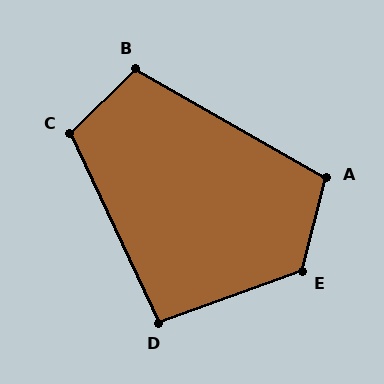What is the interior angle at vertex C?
Approximately 110 degrees (obtuse).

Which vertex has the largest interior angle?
E, at approximately 125 degrees.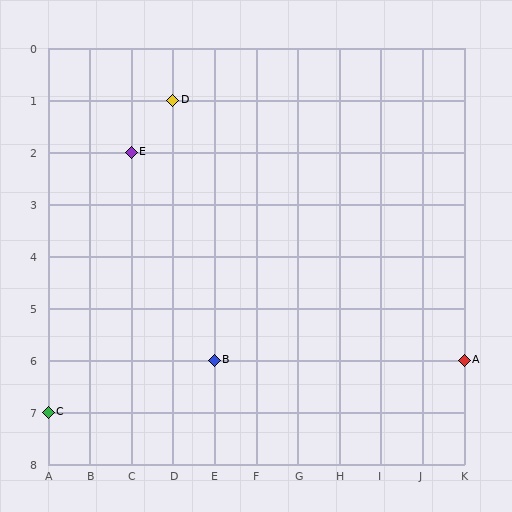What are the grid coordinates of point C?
Point C is at grid coordinates (A, 7).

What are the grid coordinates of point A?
Point A is at grid coordinates (K, 6).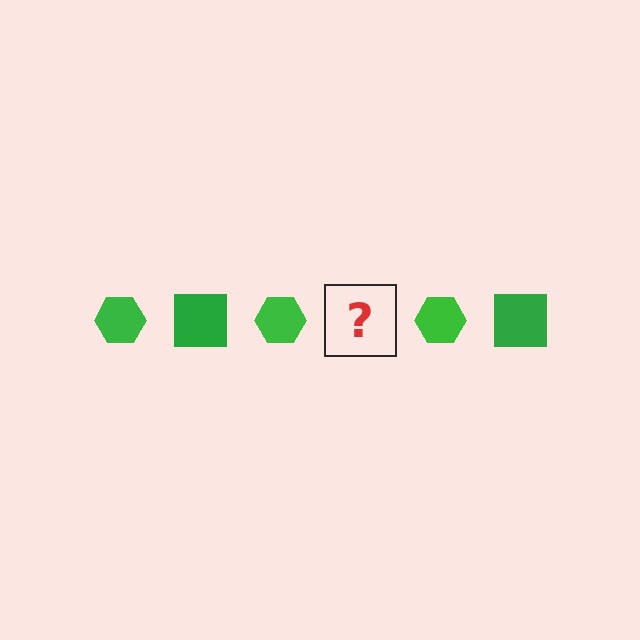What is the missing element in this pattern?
The missing element is a green square.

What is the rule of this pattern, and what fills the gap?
The rule is that the pattern cycles through hexagon, square shapes in green. The gap should be filled with a green square.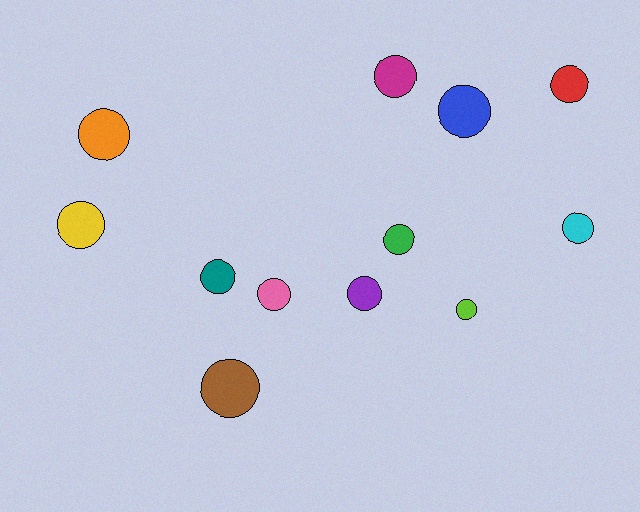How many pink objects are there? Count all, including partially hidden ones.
There is 1 pink object.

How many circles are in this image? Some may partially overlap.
There are 12 circles.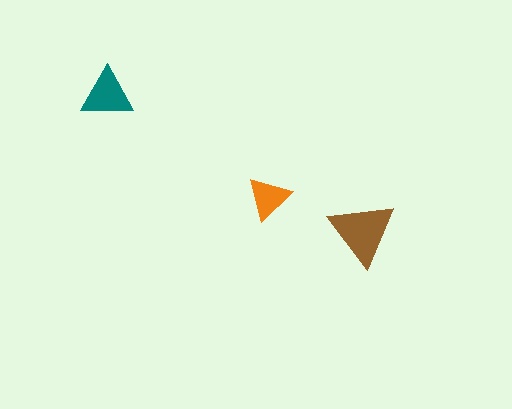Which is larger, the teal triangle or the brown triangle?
The brown one.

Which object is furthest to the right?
The brown triangle is rightmost.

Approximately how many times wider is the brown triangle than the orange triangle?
About 1.5 times wider.